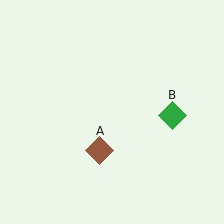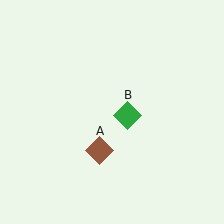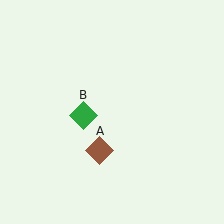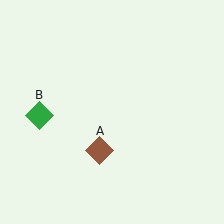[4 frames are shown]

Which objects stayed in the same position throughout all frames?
Brown diamond (object A) remained stationary.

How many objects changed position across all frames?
1 object changed position: green diamond (object B).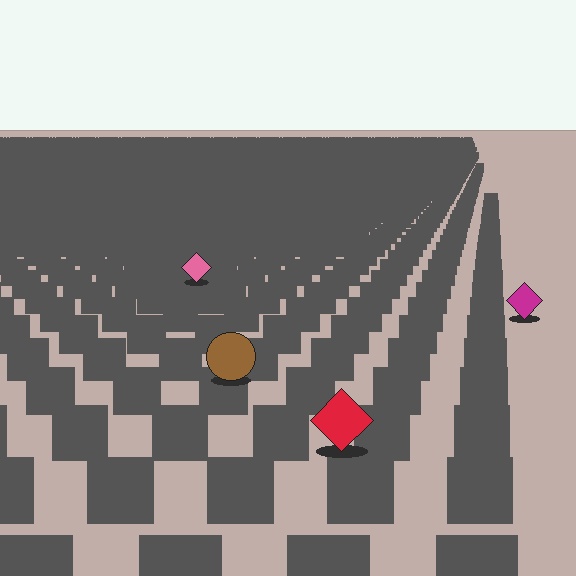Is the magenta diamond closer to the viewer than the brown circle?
No. The brown circle is closer — you can tell from the texture gradient: the ground texture is coarser near it.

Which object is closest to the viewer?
The red diamond is closest. The texture marks near it are larger and more spread out.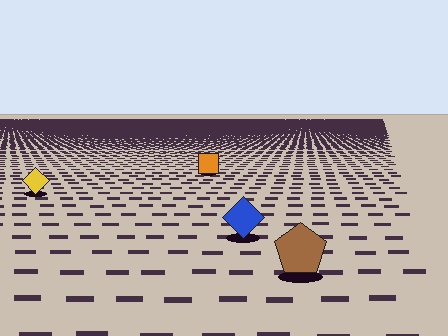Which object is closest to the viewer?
The brown pentagon is closest. The texture marks near it are larger and more spread out.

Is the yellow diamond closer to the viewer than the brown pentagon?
No. The brown pentagon is closer — you can tell from the texture gradient: the ground texture is coarser near it.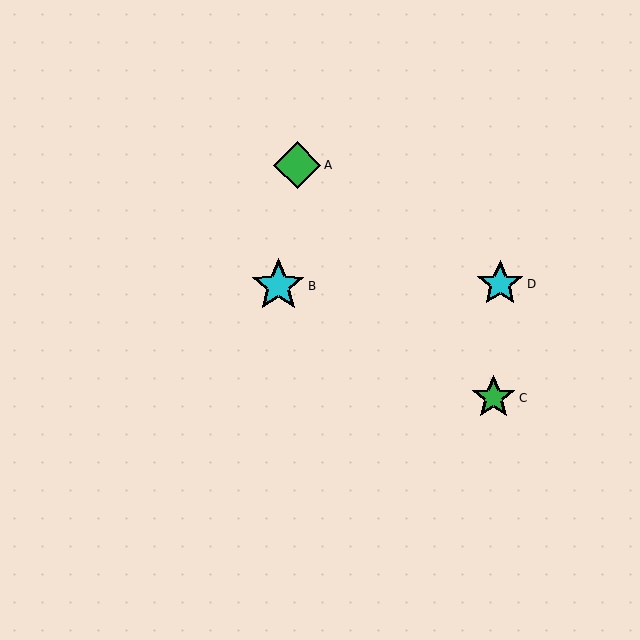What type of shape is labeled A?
Shape A is a green diamond.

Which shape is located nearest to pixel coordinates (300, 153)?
The green diamond (labeled A) at (297, 165) is nearest to that location.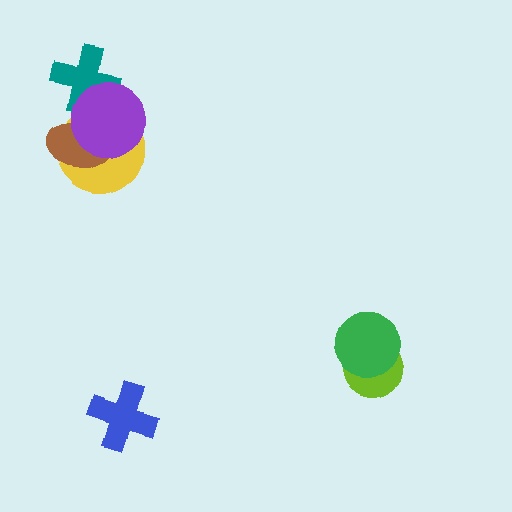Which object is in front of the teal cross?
The purple circle is in front of the teal cross.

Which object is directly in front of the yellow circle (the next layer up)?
The brown ellipse is directly in front of the yellow circle.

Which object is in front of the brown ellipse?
The purple circle is in front of the brown ellipse.